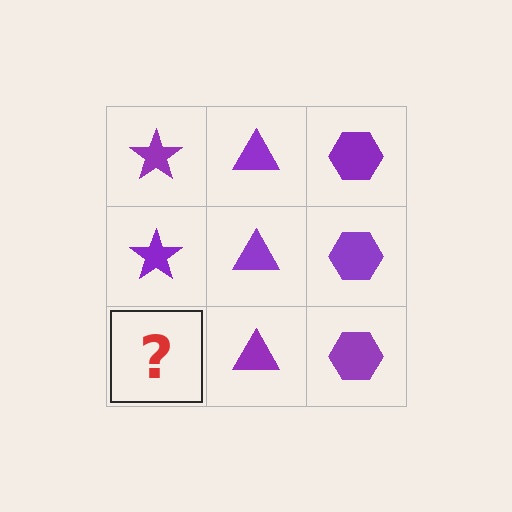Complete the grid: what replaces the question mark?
The question mark should be replaced with a purple star.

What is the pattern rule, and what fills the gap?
The rule is that each column has a consistent shape. The gap should be filled with a purple star.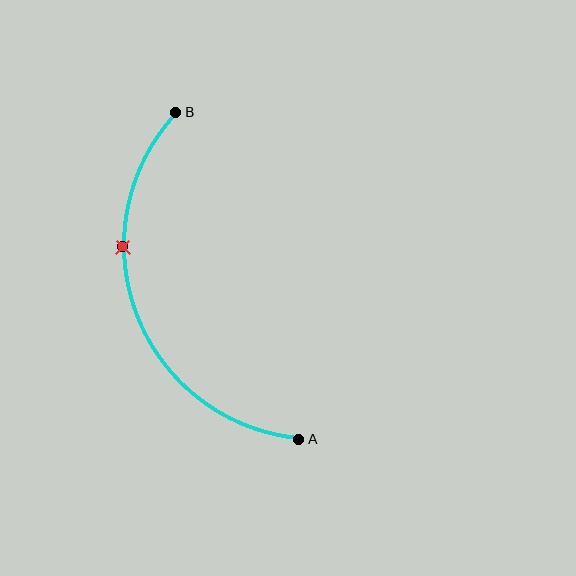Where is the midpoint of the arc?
The arc midpoint is the point on the curve farthest from the straight line joining A and B. It sits to the left of that line.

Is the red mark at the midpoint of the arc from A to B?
No. The red mark lies on the arc but is closer to endpoint B. The arc midpoint would be at the point on the curve equidistant along the arc from both A and B.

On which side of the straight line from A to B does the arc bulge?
The arc bulges to the left of the straight line connecting A and B.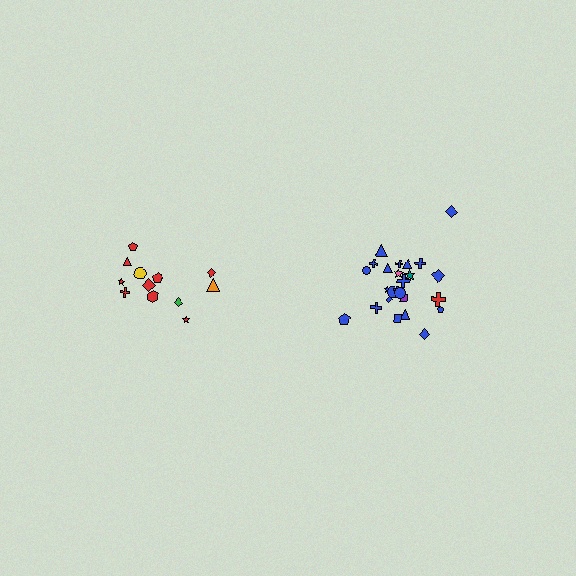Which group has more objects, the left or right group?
The right group.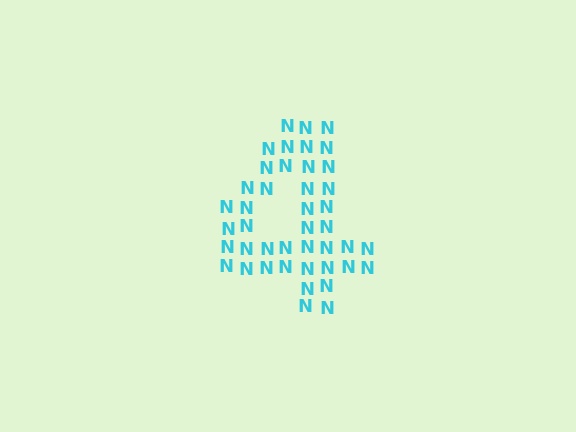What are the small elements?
The small elements are letter N's.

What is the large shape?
The large shape is the digit 4.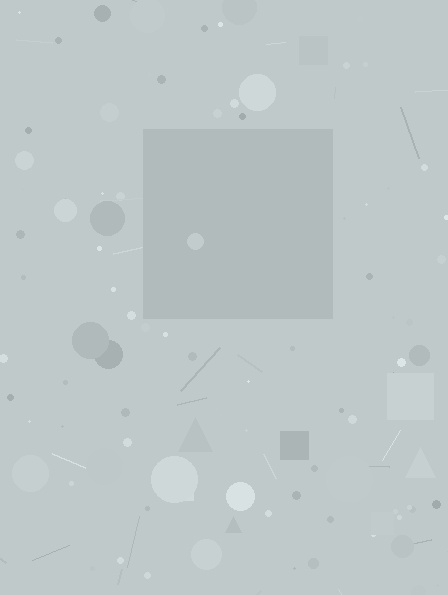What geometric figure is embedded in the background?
A square is embedded in the background.